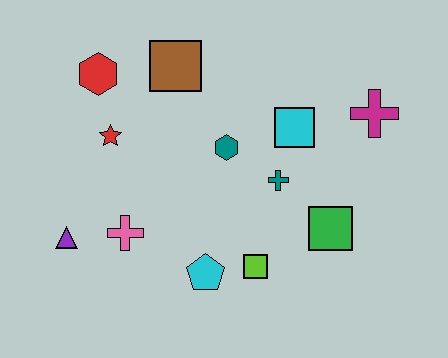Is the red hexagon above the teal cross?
Yes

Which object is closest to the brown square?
The red hexagon is closest to the brown square.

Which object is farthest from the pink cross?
The magenta cross is farthest from the pink cross.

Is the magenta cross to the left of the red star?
No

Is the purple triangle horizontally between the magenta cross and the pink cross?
No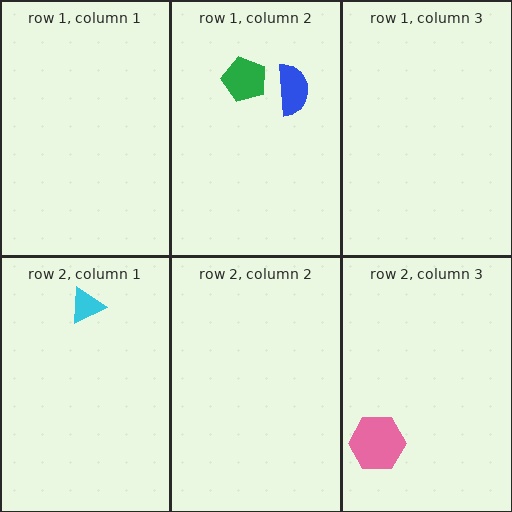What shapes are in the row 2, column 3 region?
The pink hexagon.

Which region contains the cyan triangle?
The row 2, column 1 region.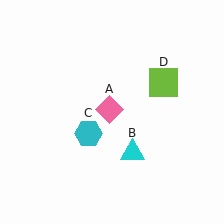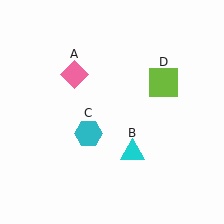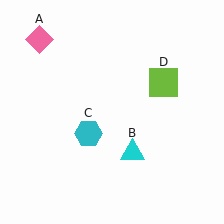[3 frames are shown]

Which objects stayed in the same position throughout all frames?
Cyan triangle (object B) and cyan hexagon (object C) and lime square (object D) remained stationary.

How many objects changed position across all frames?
1 object changed position: pink diamond (object A).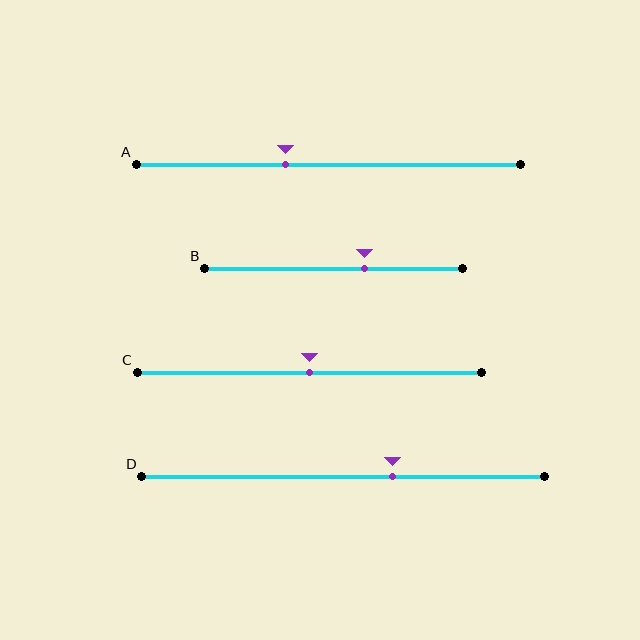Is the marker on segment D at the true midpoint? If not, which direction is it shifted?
No, the marker on segment D is shifted to the right by about 12% of the segment length.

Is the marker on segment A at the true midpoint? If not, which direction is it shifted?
No, the marker on segment A is shifted to the left by about 11% of the segment length.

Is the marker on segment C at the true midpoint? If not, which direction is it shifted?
Yes, the marker on segment C is at the true midpoint.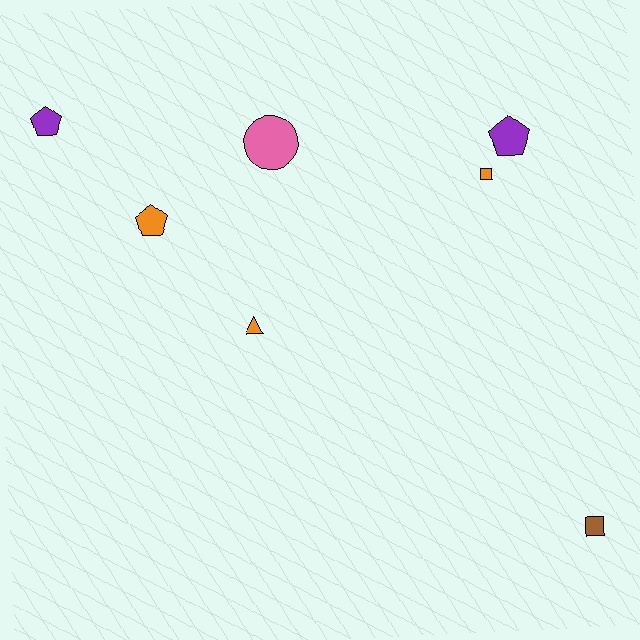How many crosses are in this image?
There are no crosses.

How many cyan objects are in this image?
There are no cyan objects.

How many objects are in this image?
There are 7 objects.